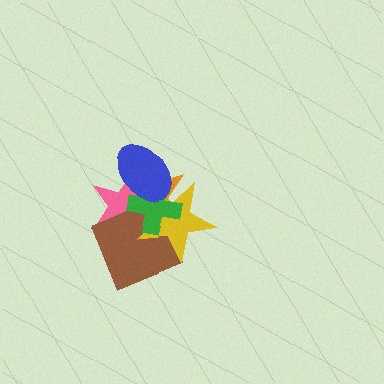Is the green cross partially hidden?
Yes, it is partially covered by another shape.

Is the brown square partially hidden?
Yes, it is partially covered by another shape.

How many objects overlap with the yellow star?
5 objects overlap with the yellow star.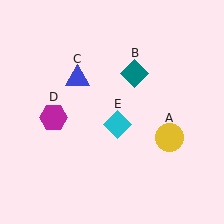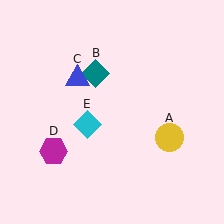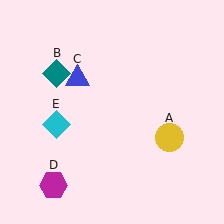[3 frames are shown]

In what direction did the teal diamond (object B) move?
The teal diamond (object B) moved left.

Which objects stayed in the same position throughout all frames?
Yellow circle (object A) and blue triangle (object C) remained stationary.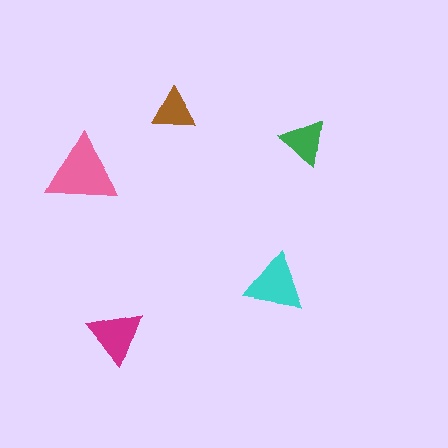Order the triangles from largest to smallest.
the pink one, the cyan one, the magenta one, the green one, the brown one.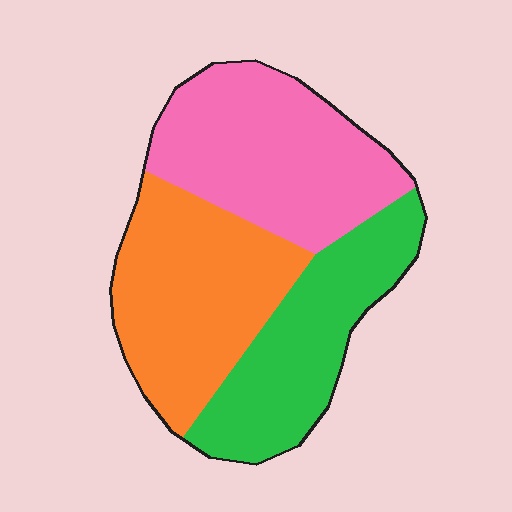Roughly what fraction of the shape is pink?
Pink covers 36% of the shape.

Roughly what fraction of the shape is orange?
Orange takes up between a quarter and a half of the shape.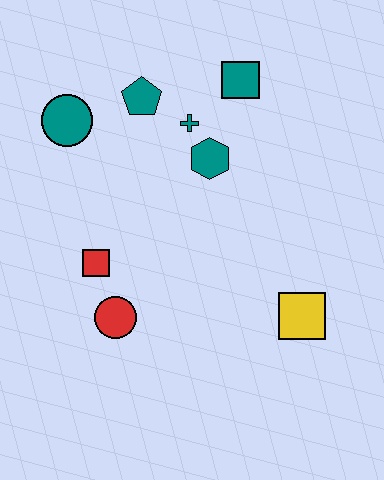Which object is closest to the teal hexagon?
The teal cross is closest to the teal hexagon.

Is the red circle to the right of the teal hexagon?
No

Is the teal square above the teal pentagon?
Yes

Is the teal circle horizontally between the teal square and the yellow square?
No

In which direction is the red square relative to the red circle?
The red square is above the red circle.